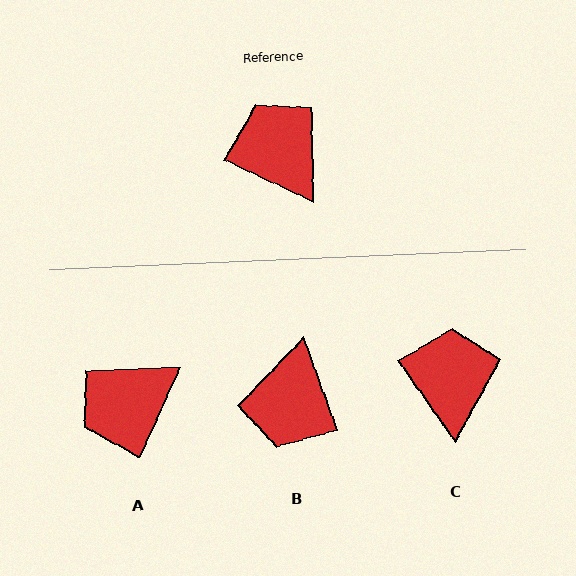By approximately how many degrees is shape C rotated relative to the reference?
Approximately 30 degrees clockwise.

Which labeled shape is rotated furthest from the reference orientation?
B, about 135 degrees away.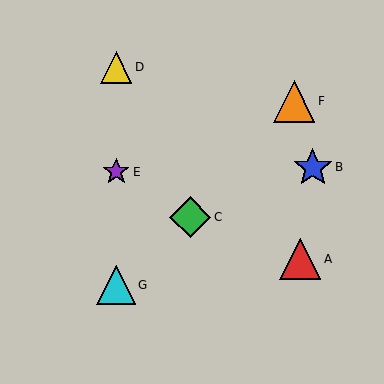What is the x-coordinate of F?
Object F is at x≈294.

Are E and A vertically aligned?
No, E is at x≈116 and A is at x≈300.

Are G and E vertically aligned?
Yes, both are at x≈116.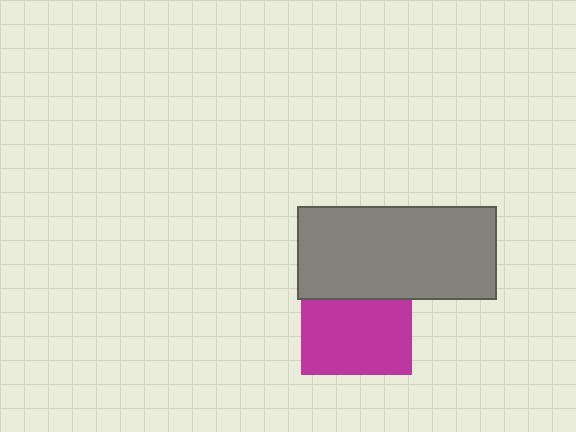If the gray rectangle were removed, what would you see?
You would see the complete magenta square.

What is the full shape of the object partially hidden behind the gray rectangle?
The partially hidden object is a magenta square.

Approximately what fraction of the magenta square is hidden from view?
Roughly 32% of the magenta square is hidden behind the gray rectangle.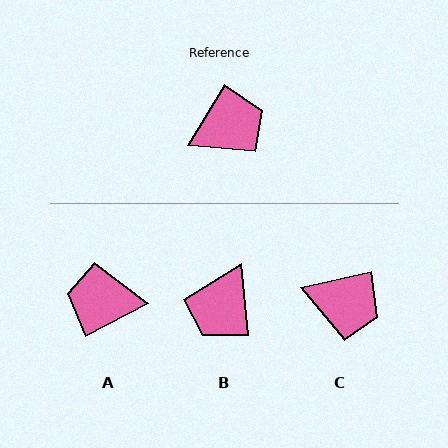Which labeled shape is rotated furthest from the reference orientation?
A, about 148 degrees away.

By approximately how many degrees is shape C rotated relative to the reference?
Approximately 46 degrees clockwise.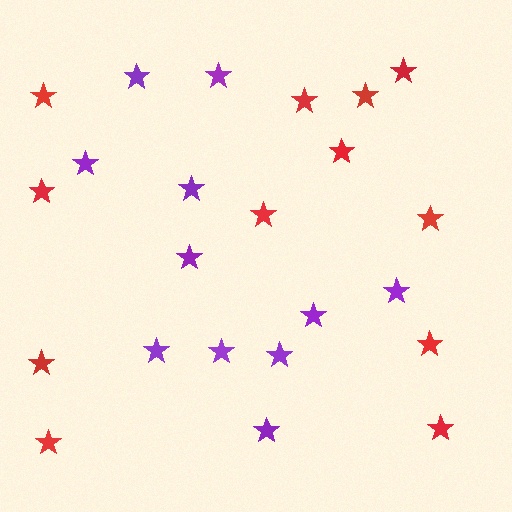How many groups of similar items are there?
There are 2 groups: one group of red stars (12) and one group of purple stars (11).